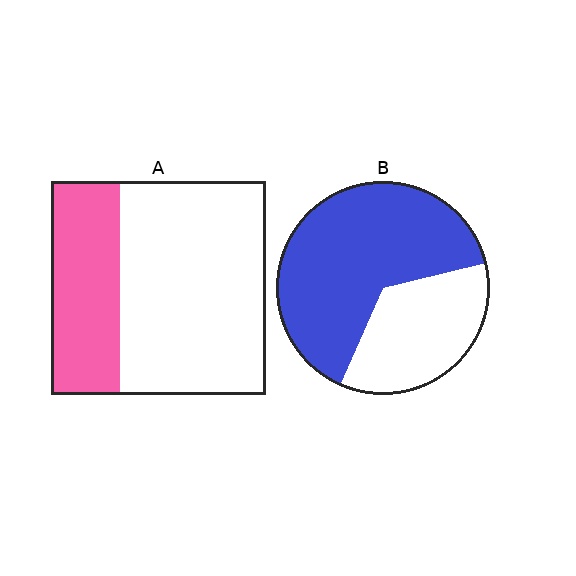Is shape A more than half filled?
No.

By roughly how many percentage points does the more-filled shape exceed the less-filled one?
By roughly 35 percentage points (B over A).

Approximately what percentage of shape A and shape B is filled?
A is approximately 30% and B is approximately 65%.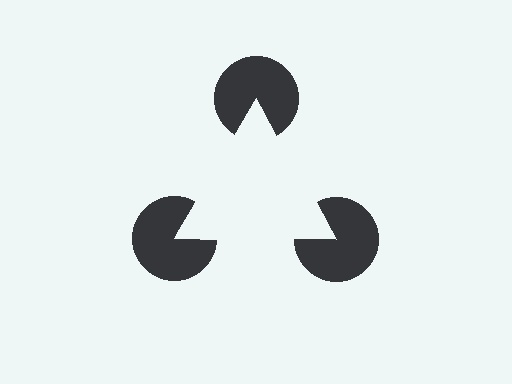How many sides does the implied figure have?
3 sides.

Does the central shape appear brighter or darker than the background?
It typically appears slightly brighter than the background, even though no actual brightness change is drawn.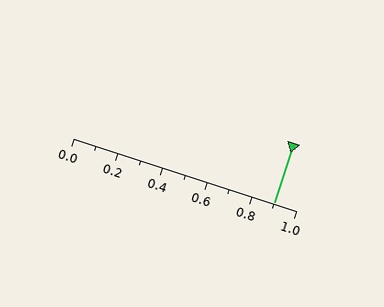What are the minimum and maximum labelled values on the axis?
The axis runs from 0.0 to 1.0.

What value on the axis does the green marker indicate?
The marker indicates approximately 0.9.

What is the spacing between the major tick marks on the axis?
The major ticks are spaced 0.2 apart.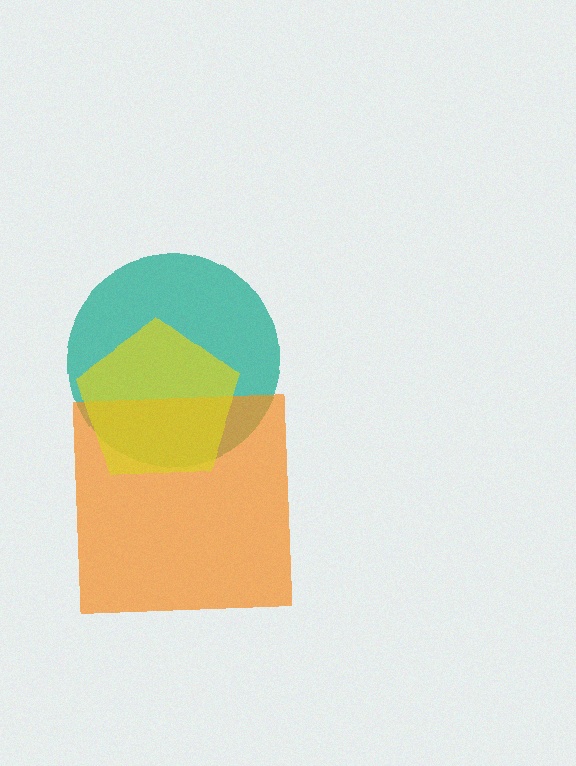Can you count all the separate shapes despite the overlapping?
Yes, there are 3 separate shapes.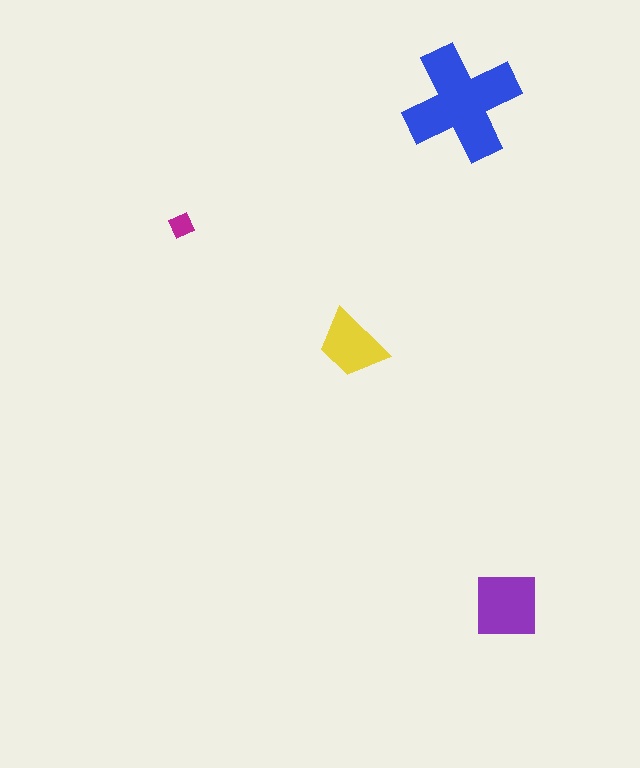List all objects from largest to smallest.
The blue cross, the purple square, the yellow trapezoid, the magenta diamond.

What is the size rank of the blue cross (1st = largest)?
1st.